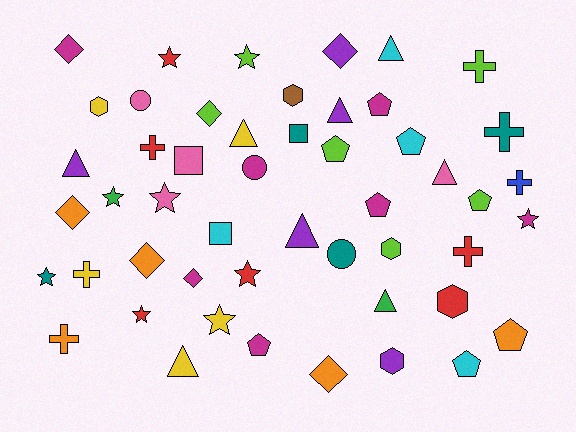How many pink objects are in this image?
There are 4 pink objects.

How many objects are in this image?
There are 50 objects.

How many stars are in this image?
There are 9 stars.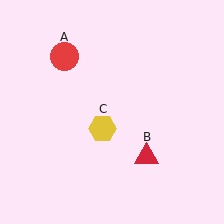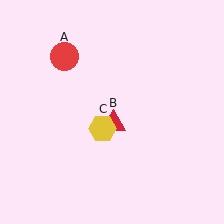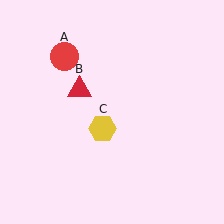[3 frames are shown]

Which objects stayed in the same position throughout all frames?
Red circle (object A) and yellow hexagon (object C) remained stationary.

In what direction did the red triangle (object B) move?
The red triangle (object B) moved up and to the left.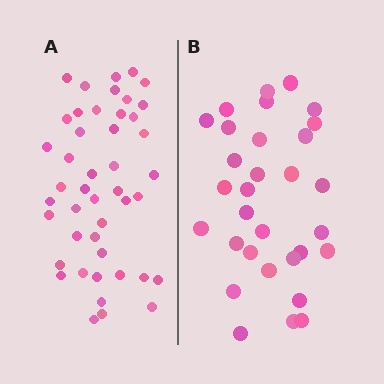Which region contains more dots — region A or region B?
Region A (the left region) has more dots.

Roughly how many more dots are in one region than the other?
Region A has approximately 15 more dots than region B.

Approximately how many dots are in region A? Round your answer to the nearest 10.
About 40 dots. (The exact count is 45, which rounds to 40.)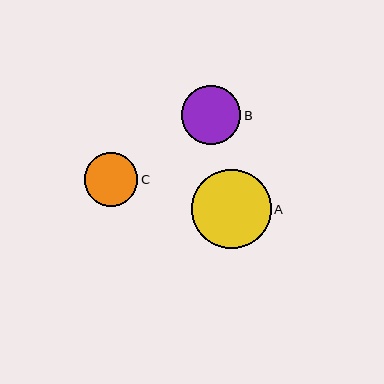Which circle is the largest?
Circle A is the largest with a size of approximately 79 pixels.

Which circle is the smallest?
Circle C is the smallest with a size of approximately 54 pixels.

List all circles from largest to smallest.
From largest to smallest: A, B, C.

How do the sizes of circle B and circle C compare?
Circle B and circle C are approximately the same size.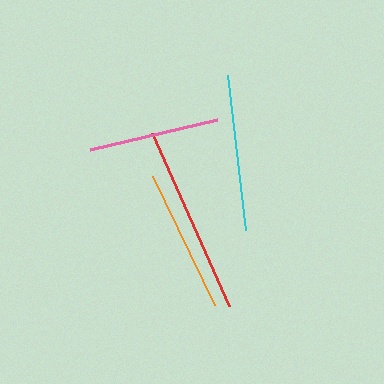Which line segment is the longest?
The red line is the longest at approximately 189 pixels.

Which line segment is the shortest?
The pink line is the shortest at approximately 131 pixels.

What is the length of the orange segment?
The orange segment is approximately 143 pixels long.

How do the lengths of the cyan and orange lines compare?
The cyan and orange lines are approximately the same length.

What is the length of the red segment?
The red segment is approximately 189 pixels long.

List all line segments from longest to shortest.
From longest to shortest: red, cyan, orange, pink.